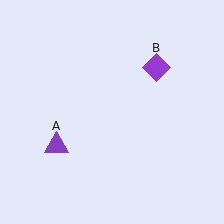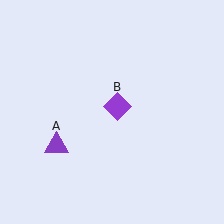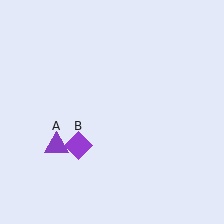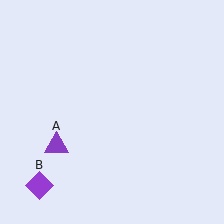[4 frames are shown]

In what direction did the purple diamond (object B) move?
The purple diamond (object B) moved down and to the left.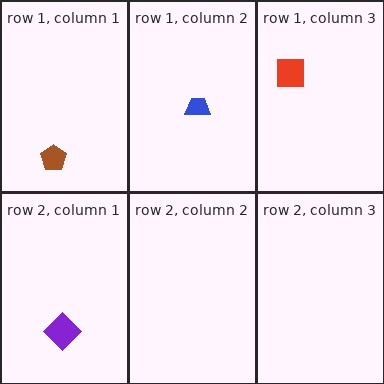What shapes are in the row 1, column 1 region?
The brown pentagon.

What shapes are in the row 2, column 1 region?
The purple diamond.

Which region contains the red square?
The row 1, column 3 region.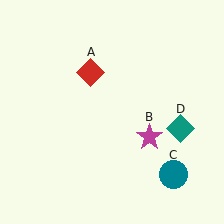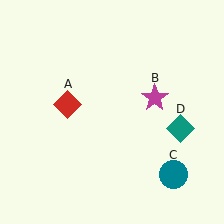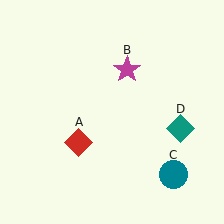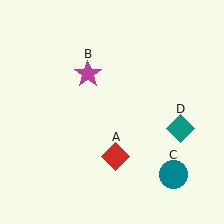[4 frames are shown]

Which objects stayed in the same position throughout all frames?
Teal circle (object C) and teal diamond (object D) remained stationary.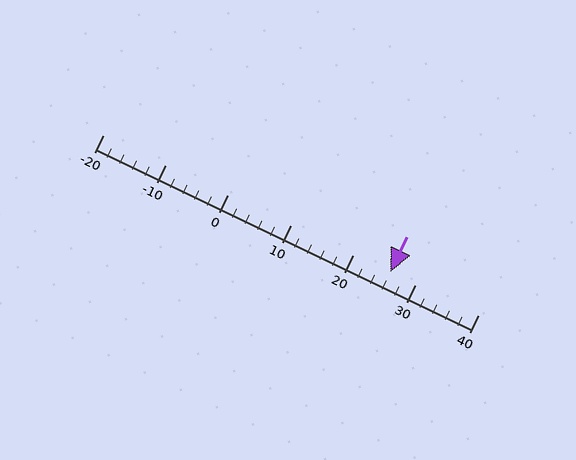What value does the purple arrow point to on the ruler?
The purple arrow points to approximately 26.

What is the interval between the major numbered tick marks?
The major tick marks are spaced 10 units apart.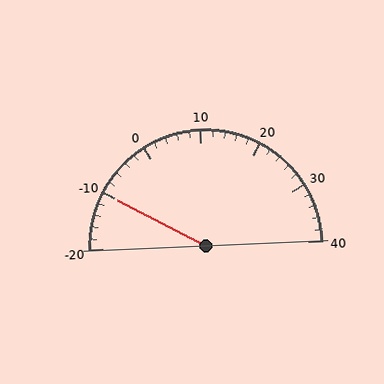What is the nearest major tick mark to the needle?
The nearest major tick mark is -10.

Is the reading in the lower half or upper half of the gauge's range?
The reading is in the lower half of the range (-20 to 40).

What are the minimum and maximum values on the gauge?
The gauge ranges from -20 to 40.